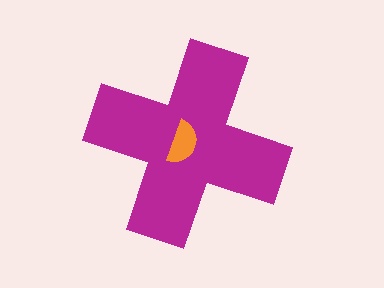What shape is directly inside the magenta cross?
The orange semicircle.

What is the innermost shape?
The orange semicircle.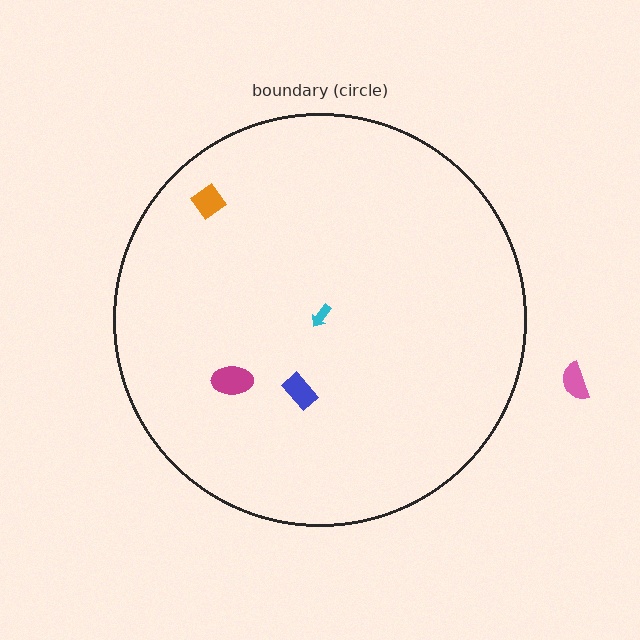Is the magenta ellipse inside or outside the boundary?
Inside.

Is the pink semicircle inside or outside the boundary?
Outside.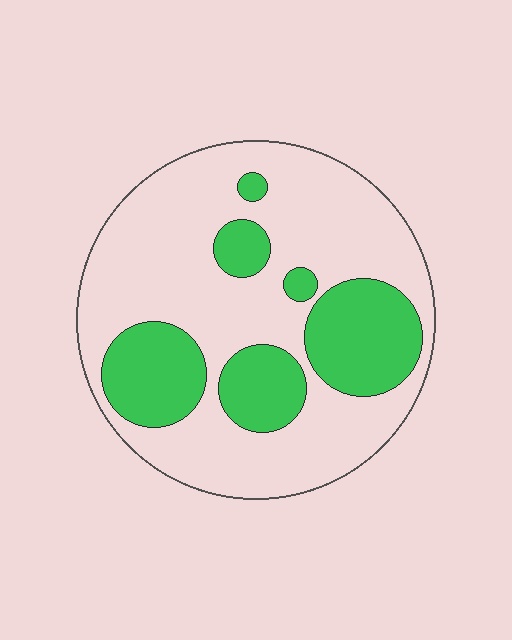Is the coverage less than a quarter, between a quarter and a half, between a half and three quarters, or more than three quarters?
Between a quarter and a half.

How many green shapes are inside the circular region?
6.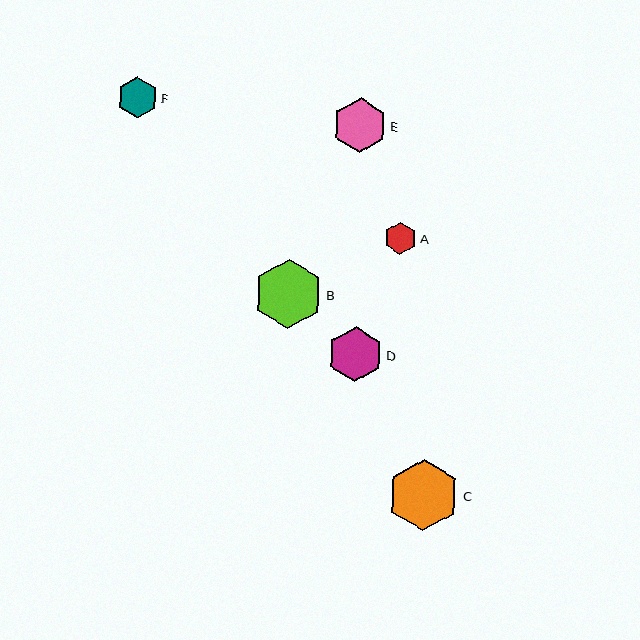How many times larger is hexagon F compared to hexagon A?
Hexagon F is approximately 1.3 times the size of hexagon A.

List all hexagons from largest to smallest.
From largest to smallest: C, B, D, E, F, A.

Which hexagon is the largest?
Hexagon C is the largest with a size of approximately 72 pixels.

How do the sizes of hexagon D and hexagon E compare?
Hexagon D and hexagon E are approximately the same size.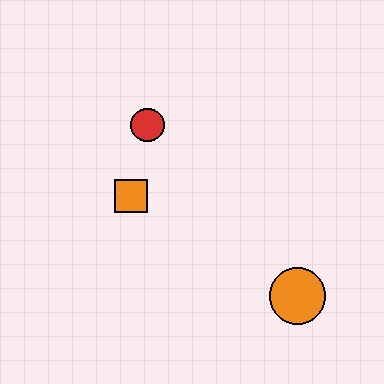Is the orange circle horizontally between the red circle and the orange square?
No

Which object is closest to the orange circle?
The orange square is closest to the orange circle.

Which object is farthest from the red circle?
The orange circle is farthest from the red circle.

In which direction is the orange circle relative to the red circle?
The orange circle is below the red circle.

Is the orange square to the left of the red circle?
Yes